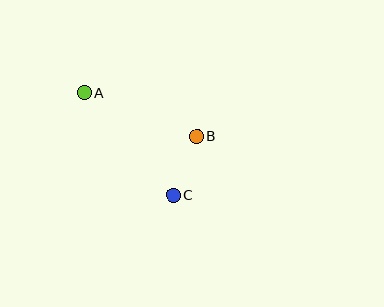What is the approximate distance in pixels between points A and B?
The distance between A and B is approximately 120 pixels.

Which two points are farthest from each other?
Points A and C are farthest from each other.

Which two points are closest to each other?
Points B and C are closest to each other.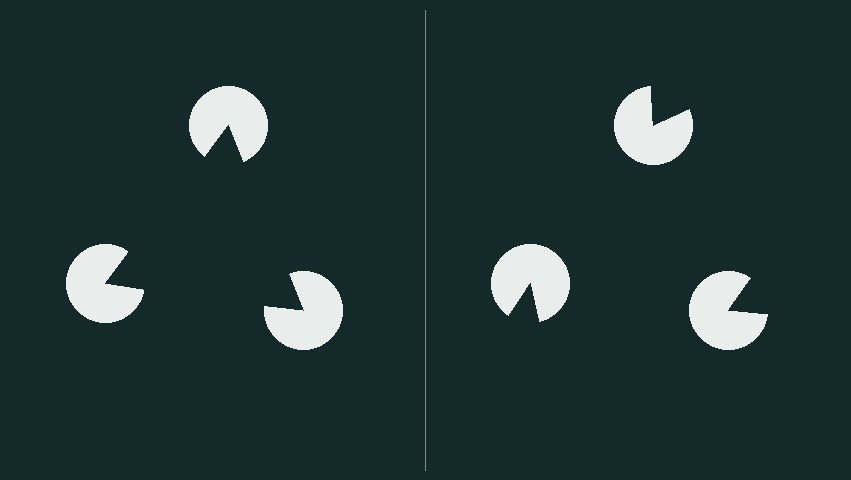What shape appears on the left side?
An illusory triangle.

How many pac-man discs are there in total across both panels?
6 — 3 on each side.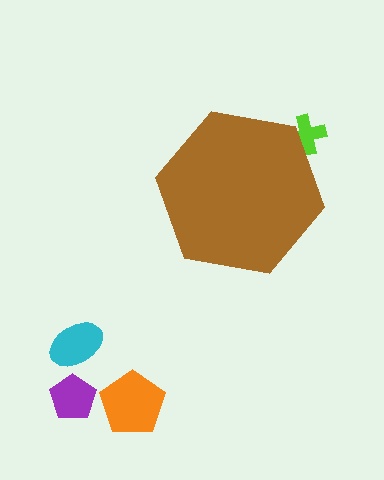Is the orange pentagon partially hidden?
No, the orange pentagon is fully visible.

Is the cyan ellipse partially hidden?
No, the cyan ellipse is fully visible.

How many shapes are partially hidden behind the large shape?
1 shape is partially hidden.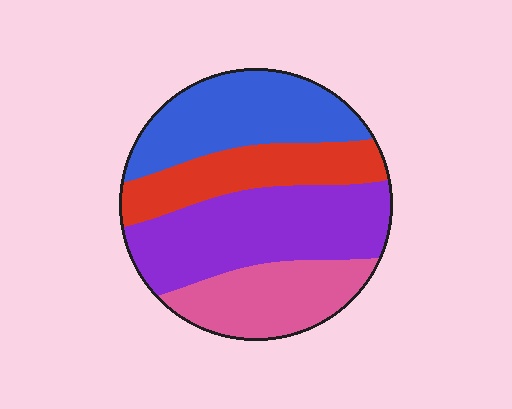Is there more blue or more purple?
Purple.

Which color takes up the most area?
Purple, at roughly 35%.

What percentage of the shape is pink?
Pink covers roughly 20% of the shape.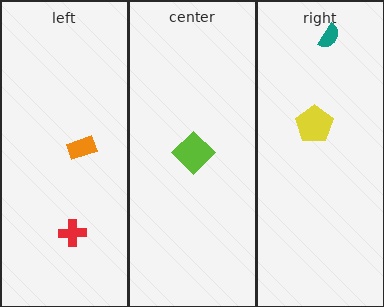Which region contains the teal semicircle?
The right region.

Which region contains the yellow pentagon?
The right region.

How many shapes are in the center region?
1.